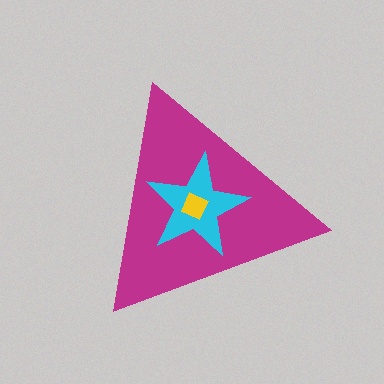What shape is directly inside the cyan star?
The yellow diamond.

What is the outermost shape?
The magenta triangle.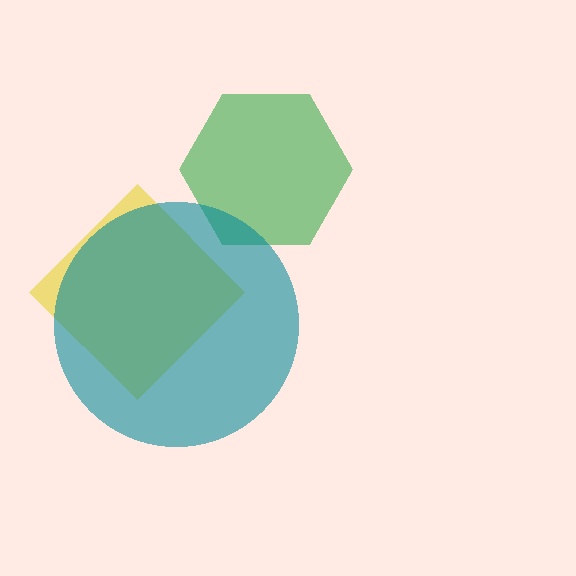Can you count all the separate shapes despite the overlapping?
Yes, there are 3 separate shapes.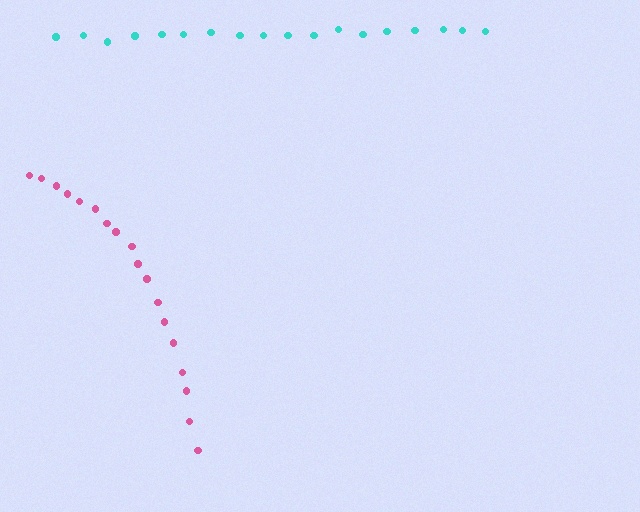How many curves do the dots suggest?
There are 2 distinct paths.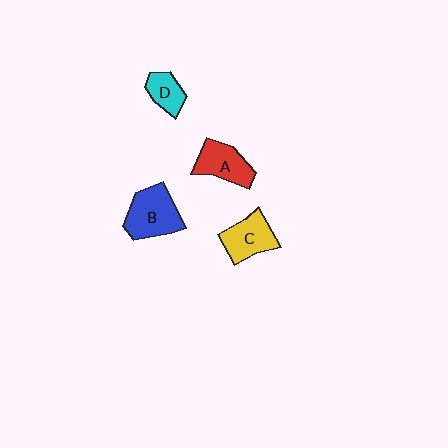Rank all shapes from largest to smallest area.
From largest to smallest: B (blue), C (yellow), A (red), D (cyan).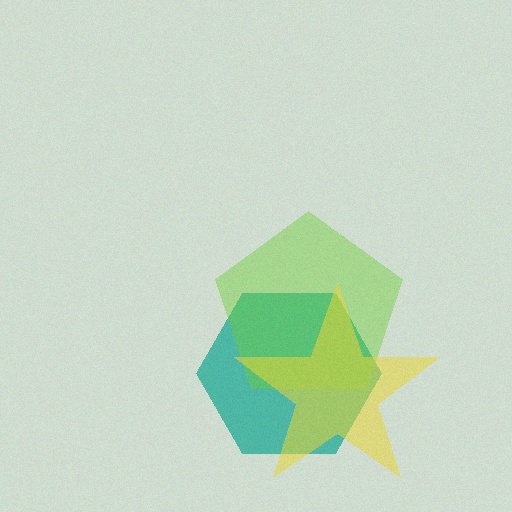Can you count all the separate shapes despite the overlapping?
Yes, there are 3 separate shapes.